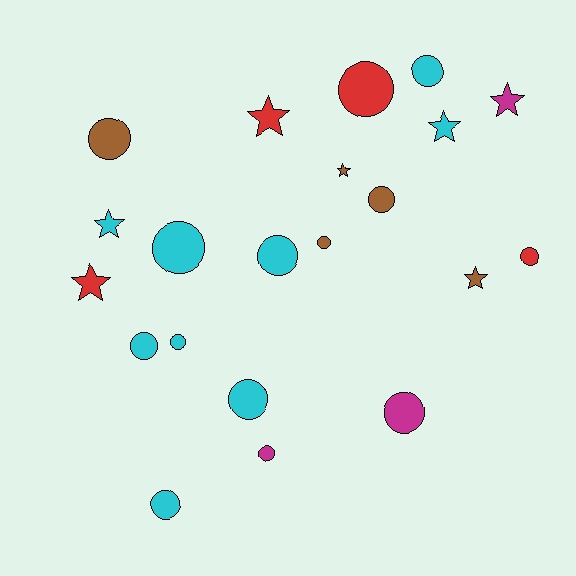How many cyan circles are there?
There are 7 cyan circles.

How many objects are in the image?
There are 21 objects.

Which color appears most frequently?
Cyan, with 9 objects.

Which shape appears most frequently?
Circle, with 14 objects.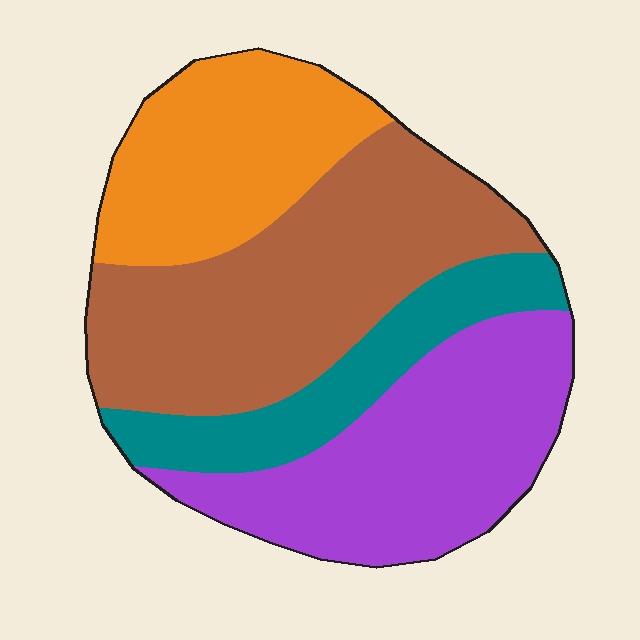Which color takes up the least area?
Teal, at roughly 15%.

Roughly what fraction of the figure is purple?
Purple covers roughly 30% of the figure.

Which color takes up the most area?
Brown, at roughly 35%.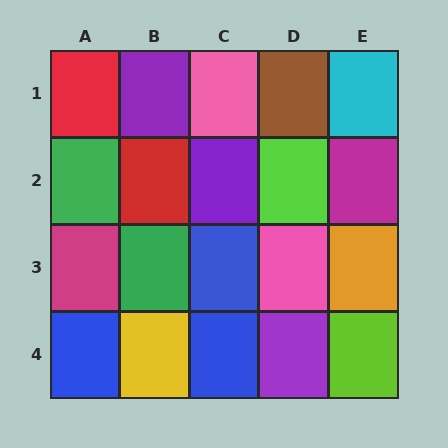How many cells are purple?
3 cells are purple.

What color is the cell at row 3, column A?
Magenta.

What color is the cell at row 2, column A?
Green.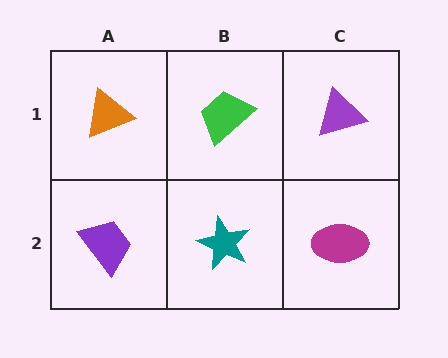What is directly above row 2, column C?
A purple triangle.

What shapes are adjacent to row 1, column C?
A magenta ellipse (row 2, column C), a green trapezoid (row 1, column B).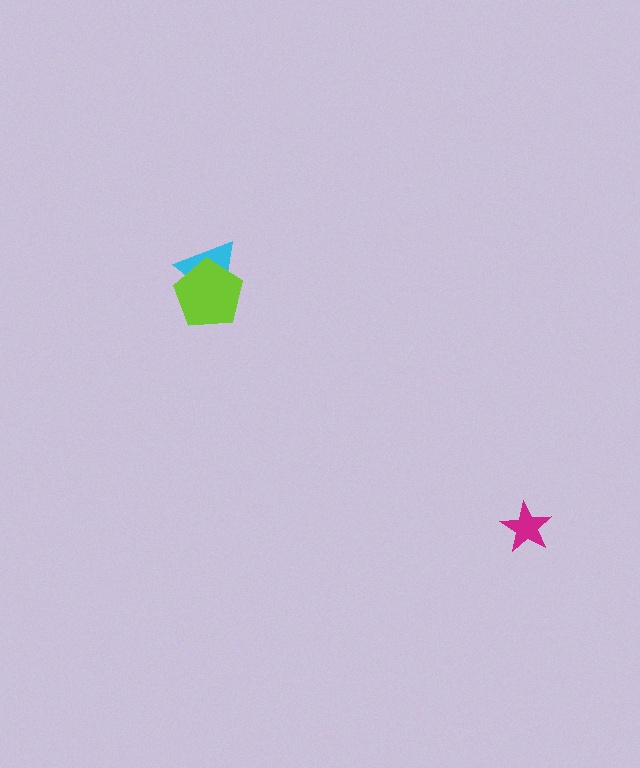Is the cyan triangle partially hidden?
Yes, it is partially covered by another shape.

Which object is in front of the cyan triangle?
The lime pentagon is in front of the cyan triangle.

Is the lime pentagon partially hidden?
No, no other shape covers it.